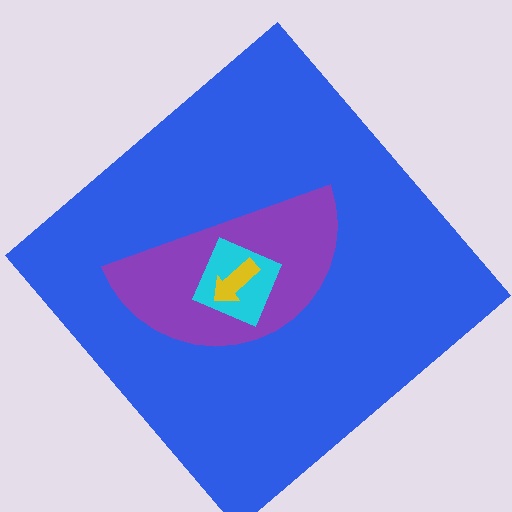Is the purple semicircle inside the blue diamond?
Yes.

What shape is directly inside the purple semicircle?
The cyan diamond.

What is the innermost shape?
The yellow arrow.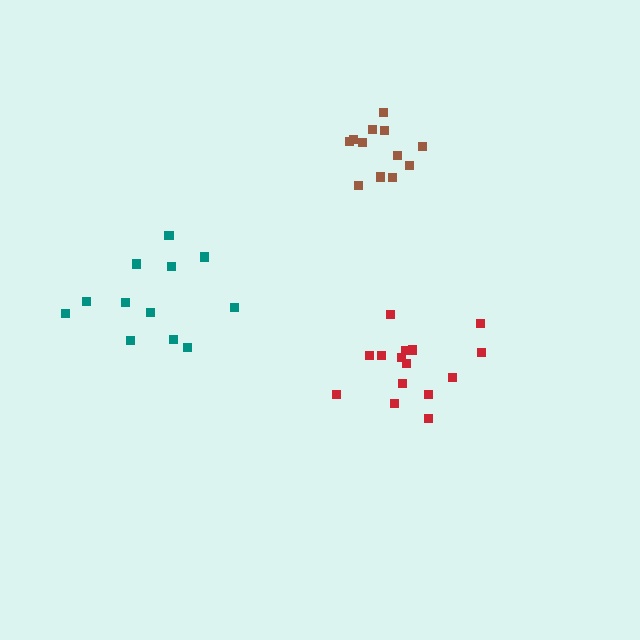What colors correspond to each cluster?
The clusters are colored: red, teal, brown.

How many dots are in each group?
Group 1: 15 dots, Group 2: 12 dots, Group 3: 12 dots (39 total).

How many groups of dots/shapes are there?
There are 3 groups.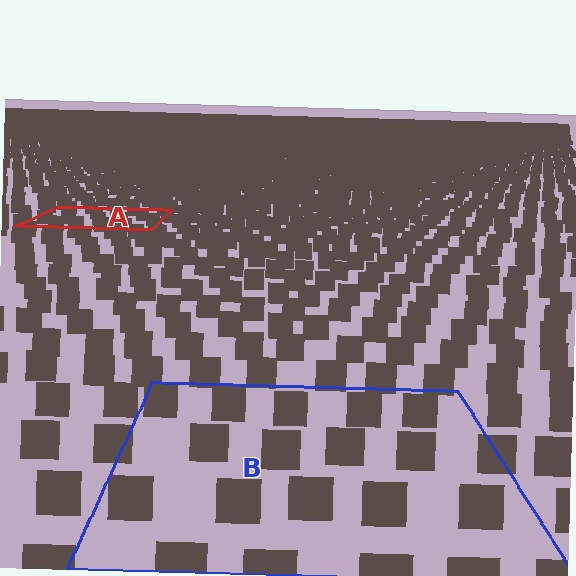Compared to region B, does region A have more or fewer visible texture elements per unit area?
Region A has more texture elements per unit area — they are packed more densely because it is farther away.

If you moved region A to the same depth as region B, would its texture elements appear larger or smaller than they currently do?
They would appear larger. At a closer depth, the same texture elements are projected at a bigger on-screen size.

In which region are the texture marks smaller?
The texture marks are smaller in region A, because it is farther away.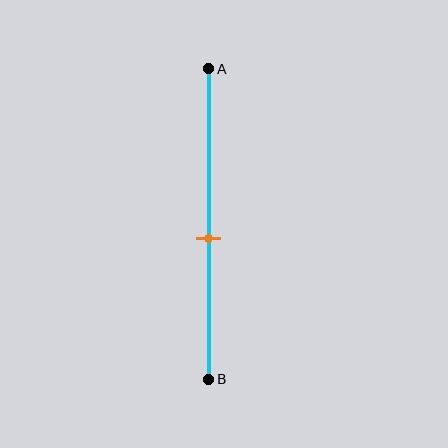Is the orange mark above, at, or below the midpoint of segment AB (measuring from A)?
The orange mark is below the midpoint of segment AB.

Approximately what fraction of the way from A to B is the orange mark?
The orange mark is approximately 55% of the way from A to B.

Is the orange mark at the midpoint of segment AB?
No, the mark is at about 55% from A, not at the 50% midpoint.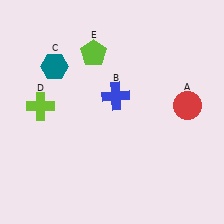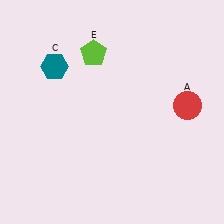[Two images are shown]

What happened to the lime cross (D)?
The lime cross (D) was removed in Image 2. It was in the top-left area of Image 1.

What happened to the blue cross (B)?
The blue cross (B) was removed in Image 2. It was in the top-right area of Image 1.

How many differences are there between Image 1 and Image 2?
There are 2 differences between the two images.